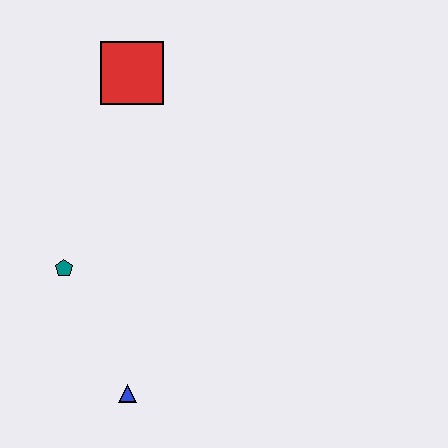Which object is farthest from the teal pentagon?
The red square is farthest from the teal pentagon.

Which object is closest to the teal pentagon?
The blue triangle is closest to the teal pentagon.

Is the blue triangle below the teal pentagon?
Yes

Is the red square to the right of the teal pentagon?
Yes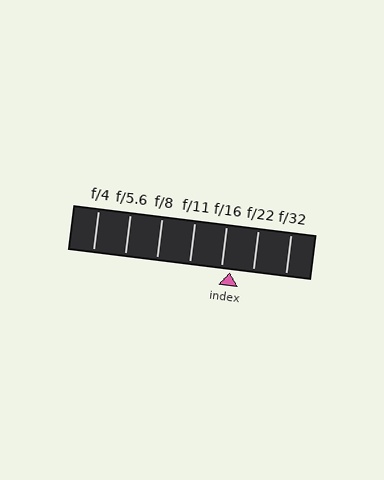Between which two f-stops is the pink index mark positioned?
The index mark is between f/16 and f/22.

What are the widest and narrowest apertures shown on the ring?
The widest aperture shown is f/4 and the narrowest is f/32.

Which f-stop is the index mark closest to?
The index mark is closest to f/16.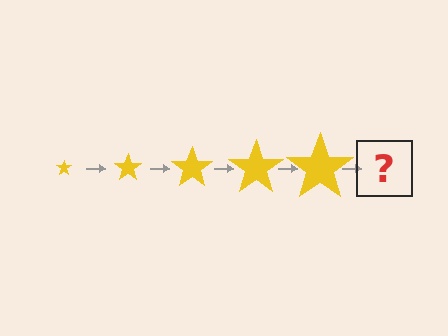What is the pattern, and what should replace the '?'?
The pattern is that the star gets progressively larger each step. The '?' should be a yellow star, larger than the previous one.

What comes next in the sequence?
The next element should be a yellow star, larger than the previous one.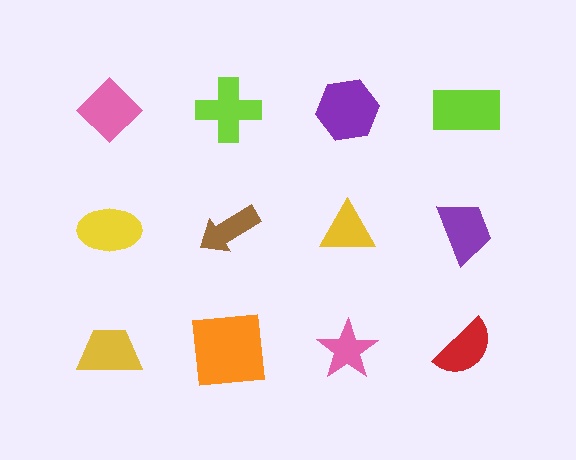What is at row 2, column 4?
A purple trapezoid.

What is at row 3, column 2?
An orange square.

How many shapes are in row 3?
4 shapes.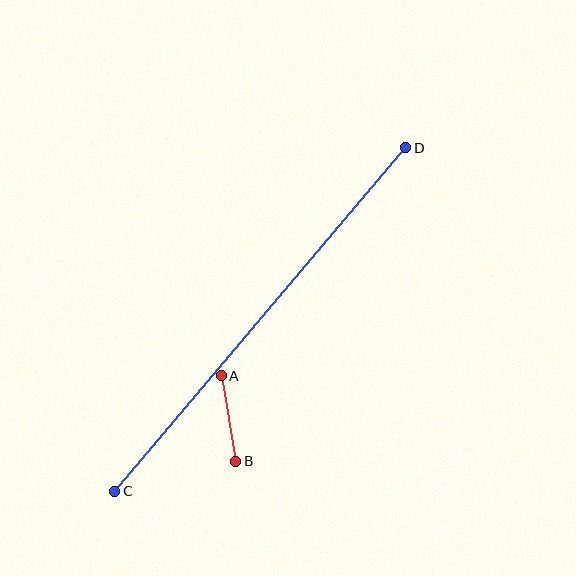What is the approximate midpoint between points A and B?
The midpoint is at approximately (229, 419) pixels.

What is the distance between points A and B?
The distance is approximately 87 pixels.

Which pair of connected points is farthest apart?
Points C and D are farthest apart.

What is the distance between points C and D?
The distance is approximately 450 pixels.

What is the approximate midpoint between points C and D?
The midpoint is at approximately (260, 320) pixels.